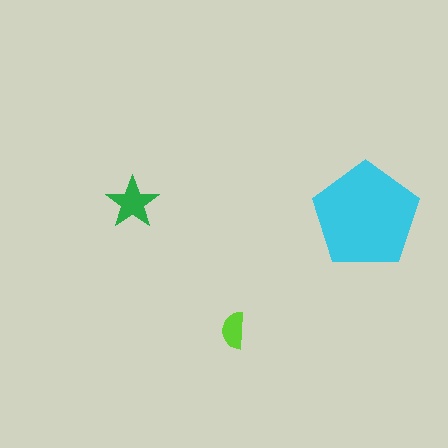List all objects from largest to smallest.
The cyan pentagon, the green star, the lime semicircle.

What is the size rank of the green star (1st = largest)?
2nd.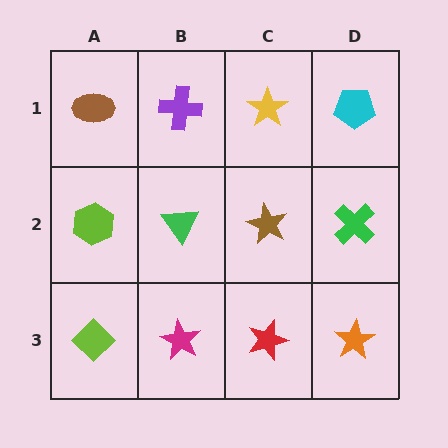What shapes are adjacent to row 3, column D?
A green cross (row 2, column D), a red star (row 3, column C).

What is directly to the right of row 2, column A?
A green triangle.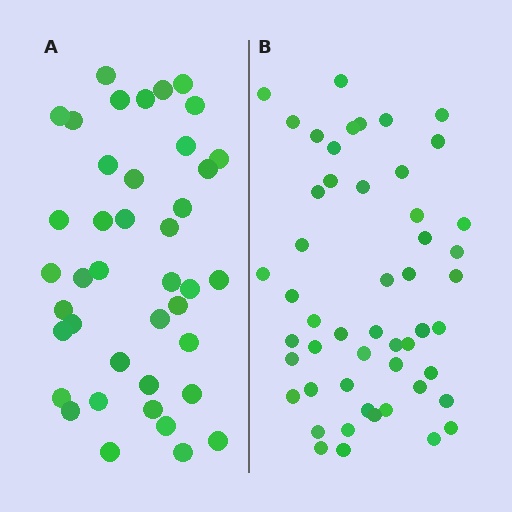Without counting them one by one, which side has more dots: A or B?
Region B (the right region) has more dots.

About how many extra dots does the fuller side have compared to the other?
Region B has roughly 10 or so more dots than region A.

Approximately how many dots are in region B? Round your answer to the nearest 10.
About 50 dots. (The exact count is 51, which rounds to 50.)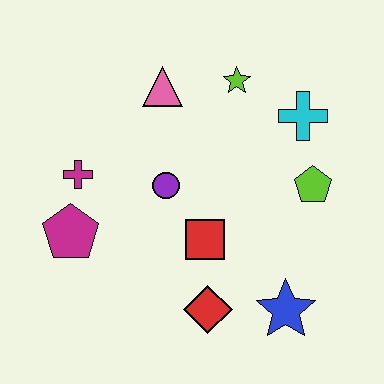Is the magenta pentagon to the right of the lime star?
No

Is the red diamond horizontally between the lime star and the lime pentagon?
No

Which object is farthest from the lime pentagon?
The magenta pentagon is farthest from the lime pentagon.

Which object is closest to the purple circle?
The red square is closest to the purple circle.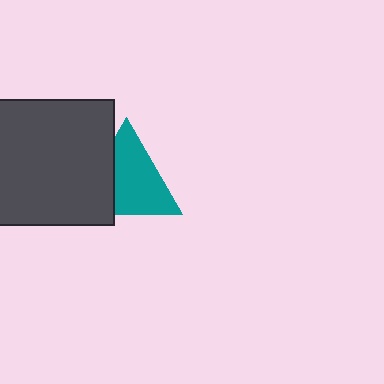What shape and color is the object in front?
The object in front is a dark gray rectangle.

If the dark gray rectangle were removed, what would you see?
You would see the complete teal triangle.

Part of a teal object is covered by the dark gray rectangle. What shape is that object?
It is a triangle.